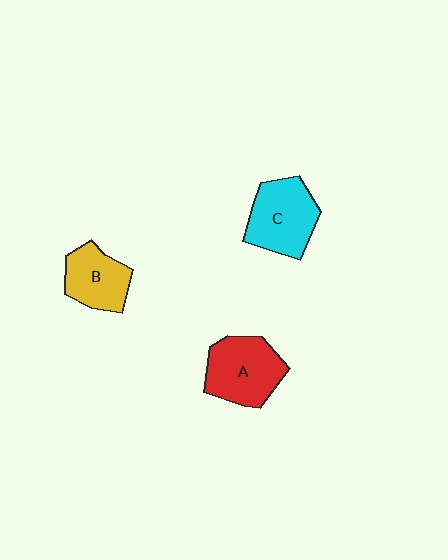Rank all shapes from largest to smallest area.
From largest to smallest: A (red), C (cyan), B (yellow).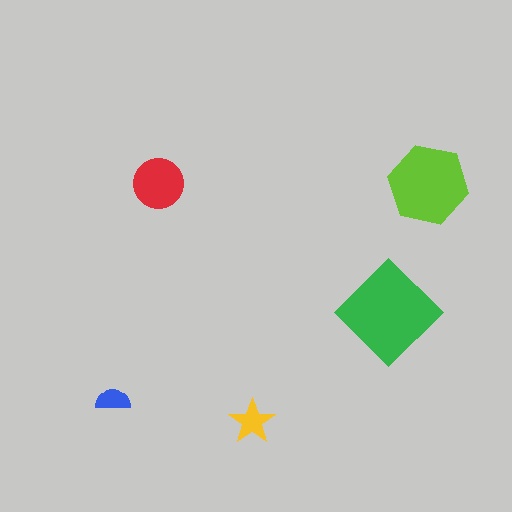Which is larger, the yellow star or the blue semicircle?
The yellow star.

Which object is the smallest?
The blue semicircle.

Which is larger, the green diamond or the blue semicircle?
The green diamond.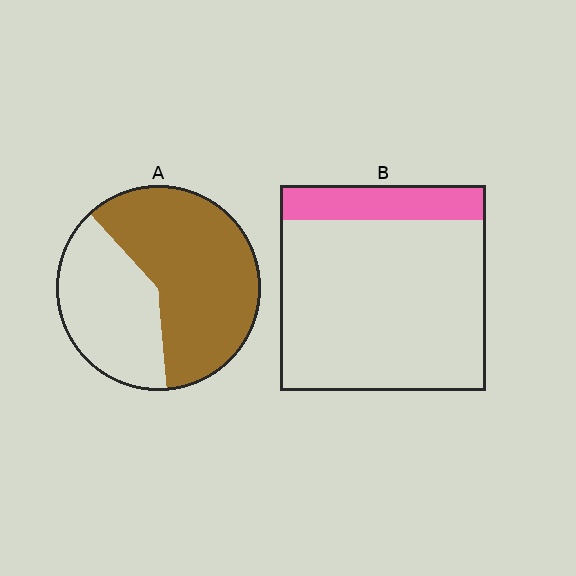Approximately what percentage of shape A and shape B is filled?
A is approximately 60% and B is approximately 15%.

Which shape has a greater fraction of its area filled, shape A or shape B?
Shape A.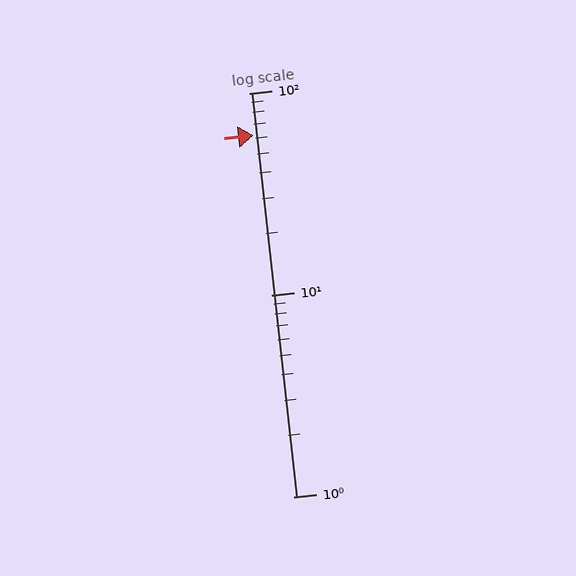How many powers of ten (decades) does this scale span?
The scale spans 2 decades, from 1 to 100.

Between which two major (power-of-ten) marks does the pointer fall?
The pointer is between 10 and 100.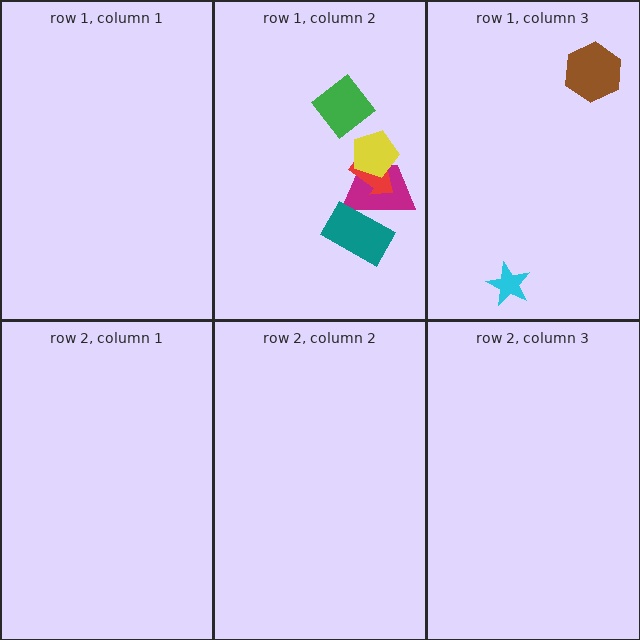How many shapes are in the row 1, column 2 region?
5.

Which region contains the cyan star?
The row 1, column 3 region.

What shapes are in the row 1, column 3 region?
The cyan star, the brown hexagon.